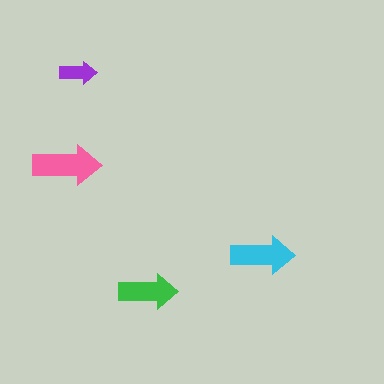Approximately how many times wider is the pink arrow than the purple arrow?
About 2 times wider.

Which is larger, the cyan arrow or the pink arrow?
The pink one.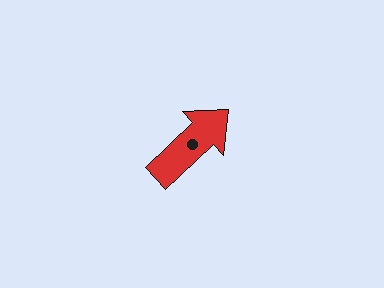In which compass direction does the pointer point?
Northeast.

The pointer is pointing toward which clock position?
Roughly 2 o'clock.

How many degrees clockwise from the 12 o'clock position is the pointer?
Approximately 46 degrees.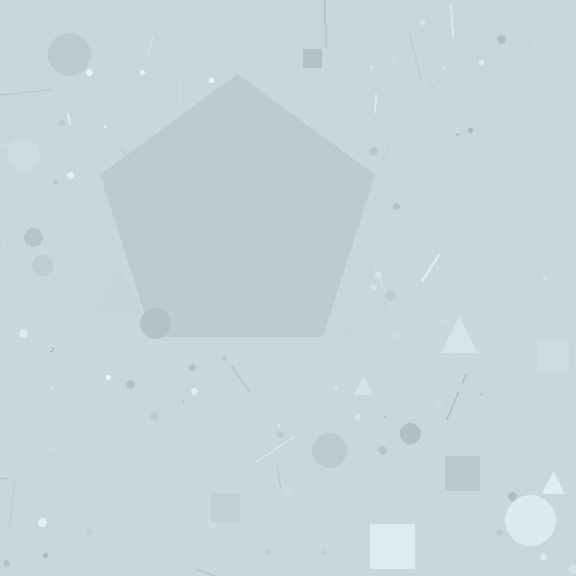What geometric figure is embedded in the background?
A pentagon is embedded in the background.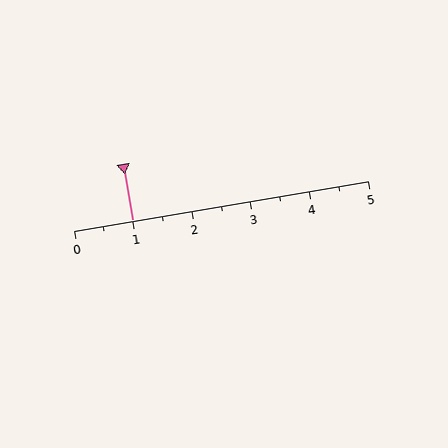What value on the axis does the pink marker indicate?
The marker indicates approximately 1.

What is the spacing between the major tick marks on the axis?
The major ticks are spaced 1 apart.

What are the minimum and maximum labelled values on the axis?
The axis runs from 0 to 5.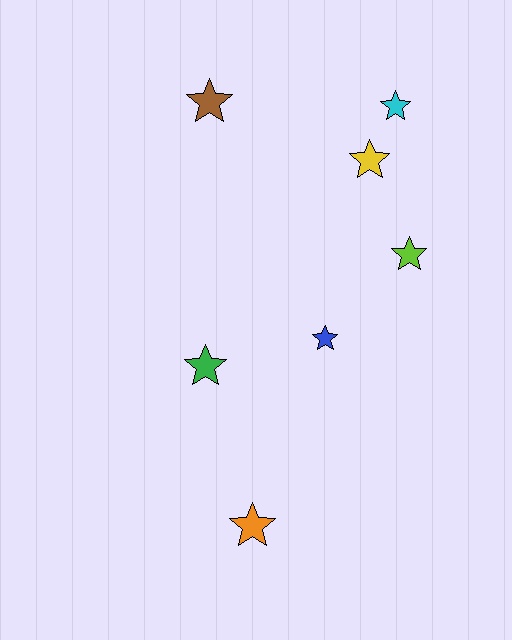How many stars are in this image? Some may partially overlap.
There are 7 stars.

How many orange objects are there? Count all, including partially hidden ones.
There is 1 orange object.